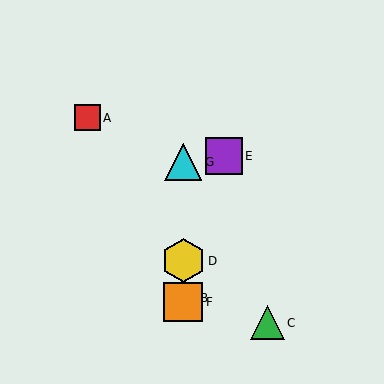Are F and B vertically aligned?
Yes, both are at x≈183.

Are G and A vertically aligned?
No, G is at x≈183 and A is at x≈87.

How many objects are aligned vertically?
4 objects (B, D, F, G) are aligned vertically.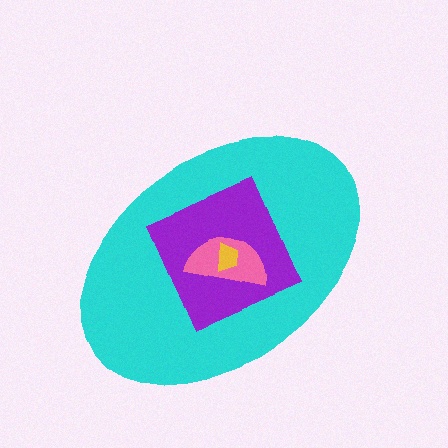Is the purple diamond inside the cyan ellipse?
Yes.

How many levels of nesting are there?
4.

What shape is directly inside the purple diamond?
The pink semicircle.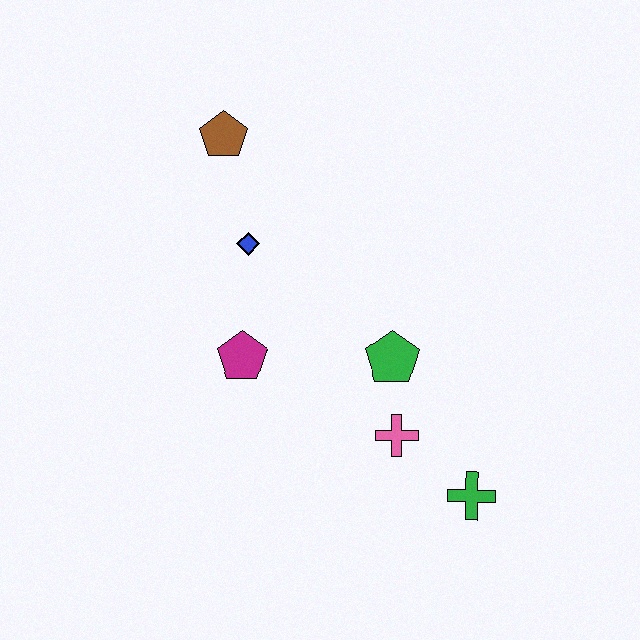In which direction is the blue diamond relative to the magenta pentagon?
The blue diamond is above the magenta pentagon.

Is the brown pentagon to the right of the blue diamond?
No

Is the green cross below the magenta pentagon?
Yes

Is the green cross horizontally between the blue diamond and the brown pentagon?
No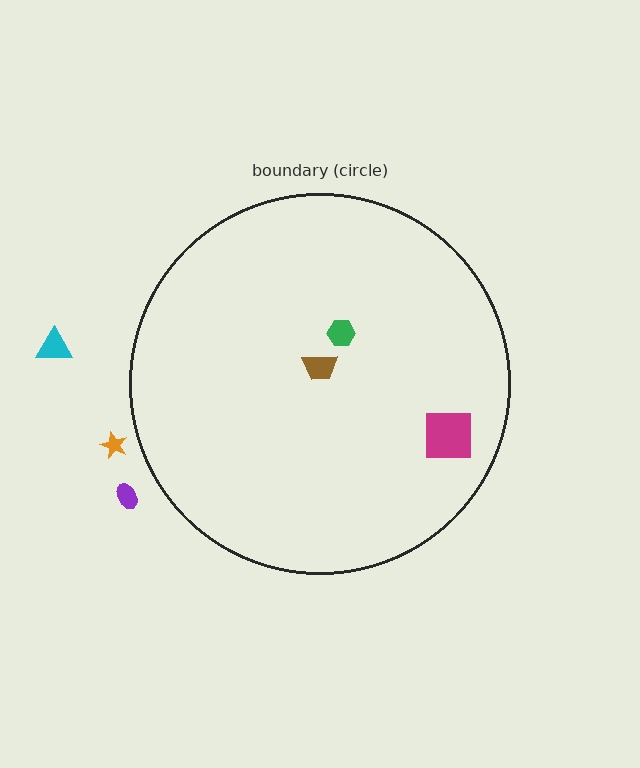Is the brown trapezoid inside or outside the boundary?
Inside.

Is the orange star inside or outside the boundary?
Outside.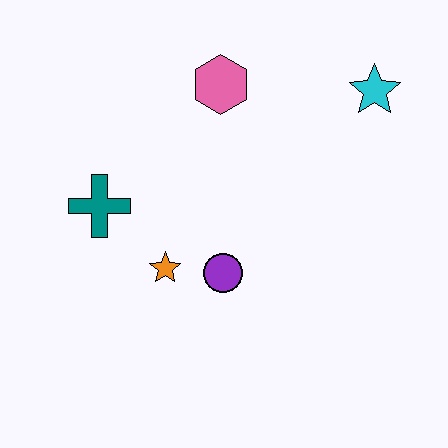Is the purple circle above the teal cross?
No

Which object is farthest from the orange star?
The cyan star is farthest from the orange star.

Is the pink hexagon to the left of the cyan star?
Yes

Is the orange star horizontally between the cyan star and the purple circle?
No